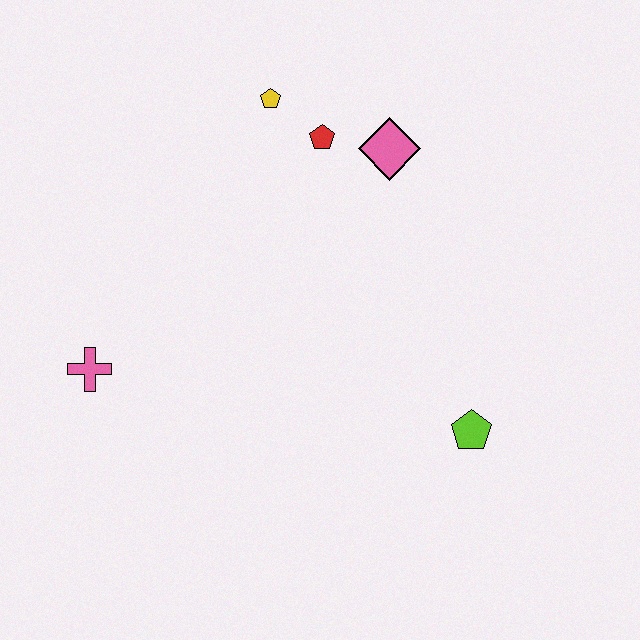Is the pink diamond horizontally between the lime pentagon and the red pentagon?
Yes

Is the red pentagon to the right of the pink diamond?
No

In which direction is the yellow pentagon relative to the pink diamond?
The yellow pentagon is to the left of the pink diamond.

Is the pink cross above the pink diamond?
No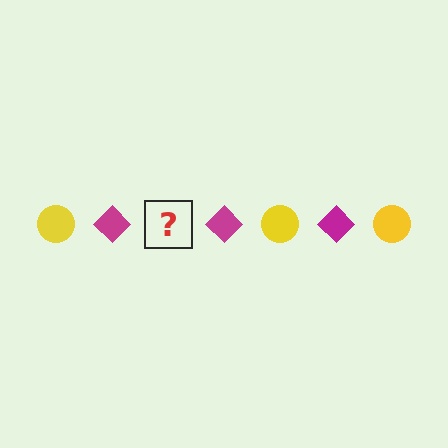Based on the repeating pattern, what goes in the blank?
The blank should be a yellow circle.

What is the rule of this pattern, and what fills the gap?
The rule is that the pattern alternates between yellow circle and magenta diamond. The gap should be filled with a yellow circle.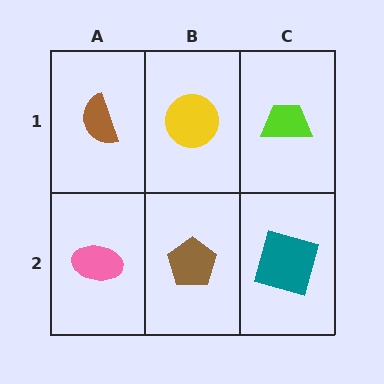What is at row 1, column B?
A yellow circle.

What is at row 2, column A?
A pink ellipse.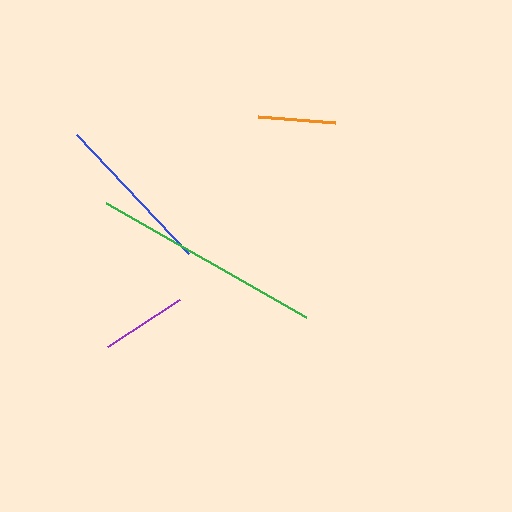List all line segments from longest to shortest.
From longest to shortest: green, blue, purple, orange.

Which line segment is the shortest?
The orange line is the shortest at approximately 77 pixels.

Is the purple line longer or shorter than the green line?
The green line is longer than the purple line.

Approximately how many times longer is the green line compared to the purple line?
The green line is approximately 2.7 times the length of the purple line.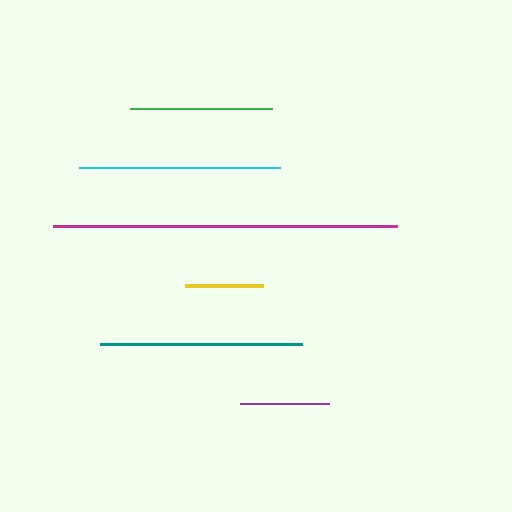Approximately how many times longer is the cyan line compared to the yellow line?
The cyan line is approximately 2.6 times the length of the yellow line.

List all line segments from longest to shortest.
From longest to shortest: magenta, teal, cyan, green, purple, yellow.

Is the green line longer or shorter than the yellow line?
The green line is longer than the yellow line.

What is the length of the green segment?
The green segment is approximately 142 pixels long.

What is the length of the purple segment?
The purple segment is approximately 89 pixels long.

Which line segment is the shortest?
The yellow line is the shortest at approximately 78 pixels.